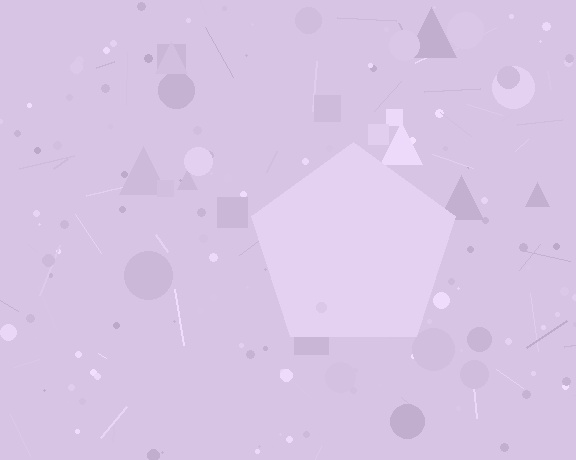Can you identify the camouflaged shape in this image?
The camouflaged shape is a pentagon.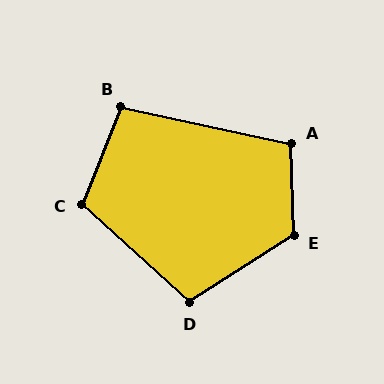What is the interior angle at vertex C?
Approximately 111 degrees (obtuse).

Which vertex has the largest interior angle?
E, at approximately 122 degrees.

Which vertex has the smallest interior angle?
B, at approximately 100 degrees.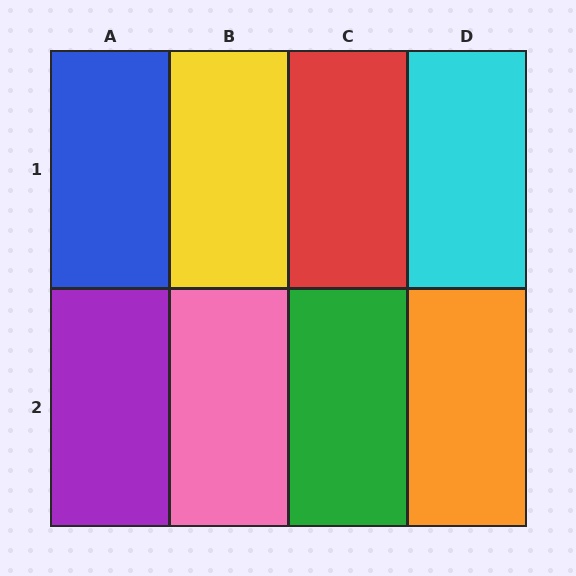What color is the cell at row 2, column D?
Orange.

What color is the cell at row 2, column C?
Green.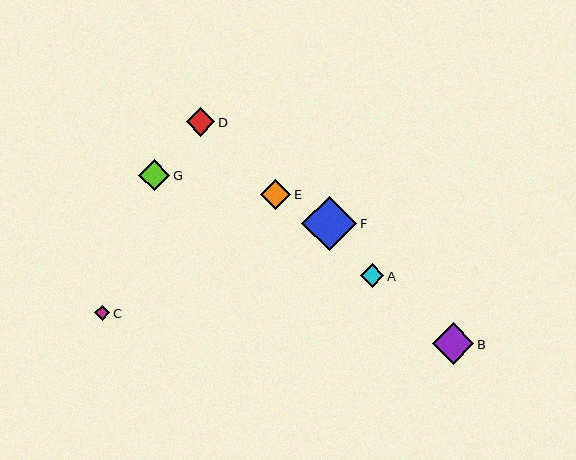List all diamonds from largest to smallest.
From largest to smallest: F, B, G, E, D, A, C.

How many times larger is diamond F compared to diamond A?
Diamond F is approximately 2.3 times the size of diamond A.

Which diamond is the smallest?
Diamond C is the smallest with a size of approximately 15 pixels.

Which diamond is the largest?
Diamond F is the largest with a size of approximately 55 pixels.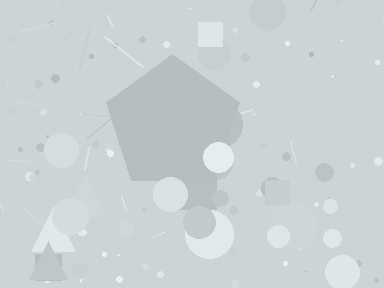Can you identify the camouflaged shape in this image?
The camouflaged shape is a pentagon.